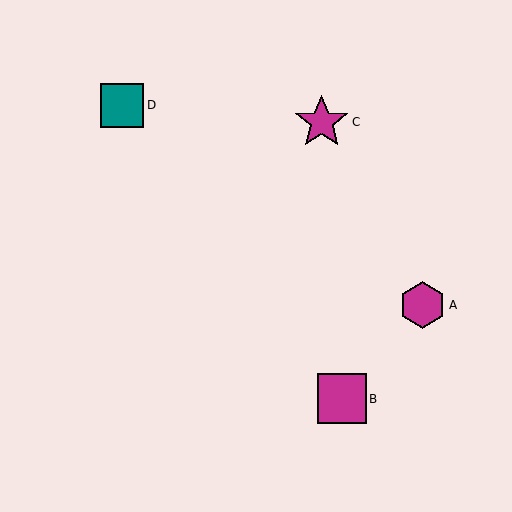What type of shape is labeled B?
Shape B is a magenta square.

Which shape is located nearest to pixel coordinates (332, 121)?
The magenta star (labeled C) at (322, 122) is nearest to that location.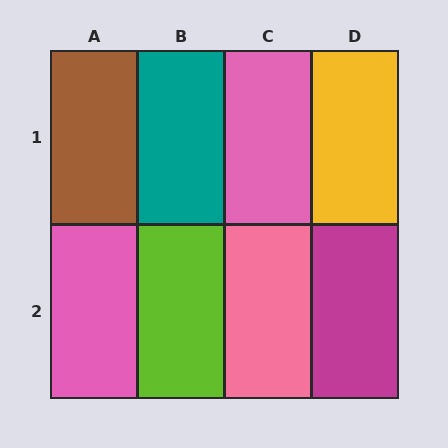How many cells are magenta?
1 cell is magenta.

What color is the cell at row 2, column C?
Pink.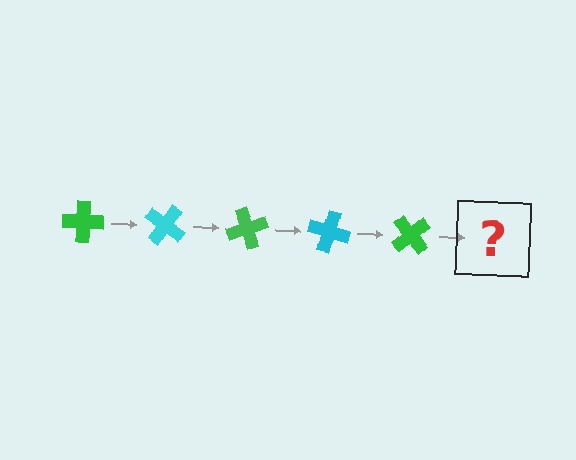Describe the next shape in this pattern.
It should be a cyan cross, rotated 175 degrees from the start.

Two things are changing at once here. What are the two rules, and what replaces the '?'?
The two rules are that it rotates 35 degrees each step and the color cycles through green and cyan. The '?' should be a cyan cross, rotated 175 degrees from the start.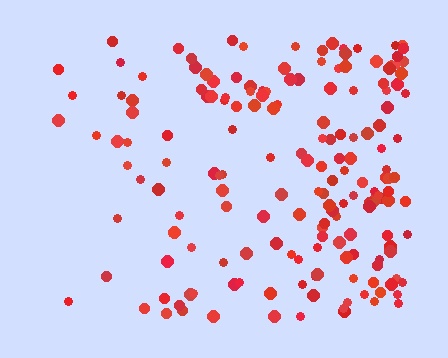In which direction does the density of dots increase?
From left to right, with the right side densest.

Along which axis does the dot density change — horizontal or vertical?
Horizontal.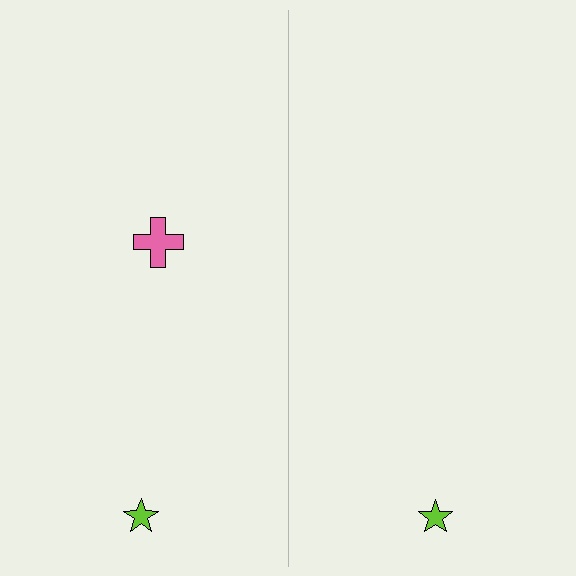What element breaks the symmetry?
A pink cross is missing from the right side.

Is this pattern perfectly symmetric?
No, the pattern is not perfectly symmetric. A pink cross is missing from the right side.